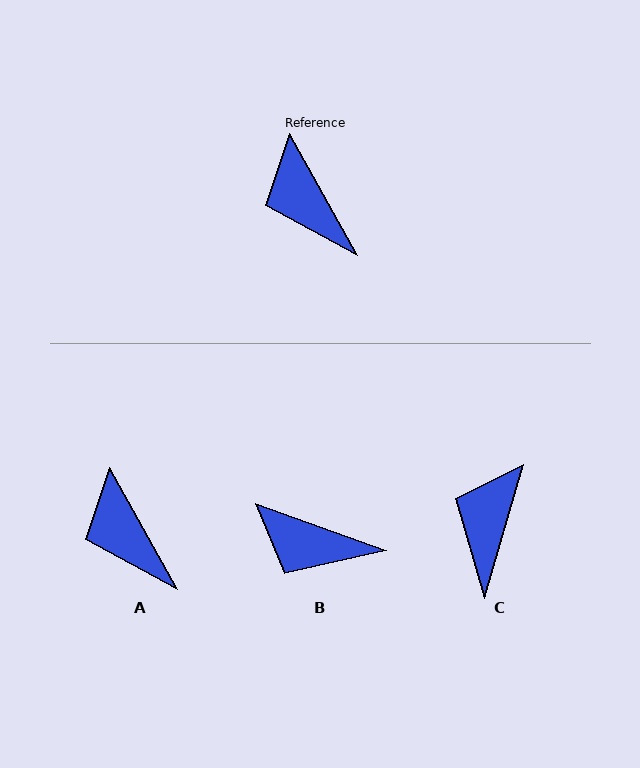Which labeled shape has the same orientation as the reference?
A.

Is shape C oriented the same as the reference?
No, it is off by about 45 degrees.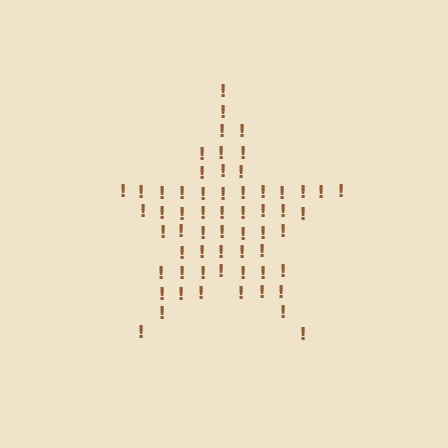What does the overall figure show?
The overall figure shows a star.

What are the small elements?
The small elements are exclamation marks.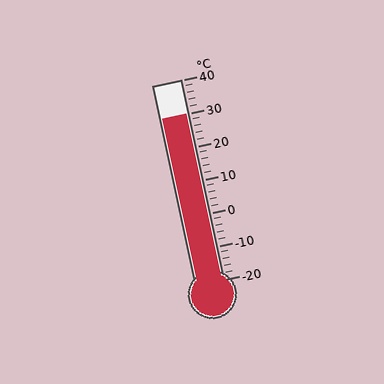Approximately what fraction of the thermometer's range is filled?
The thermometer is filled to approximately 85% of its range.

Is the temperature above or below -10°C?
The temperature is above -10°C.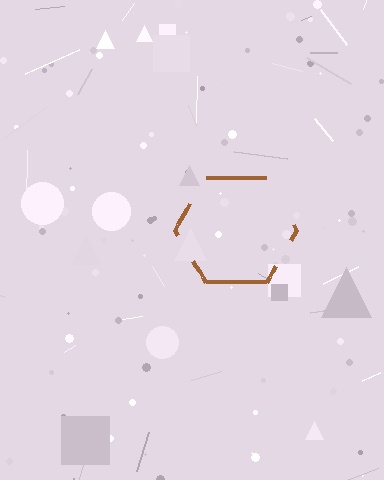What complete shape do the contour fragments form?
The contour fragments form a hexagon.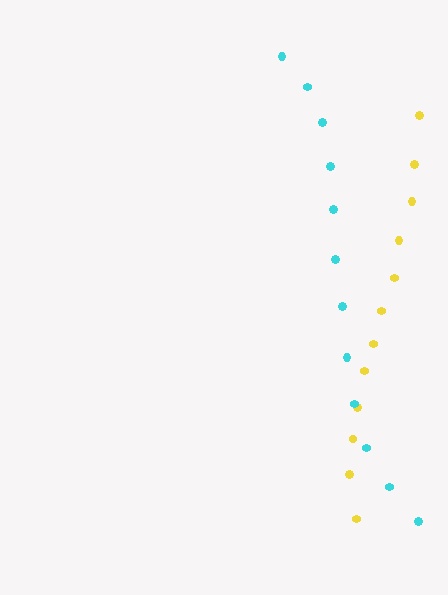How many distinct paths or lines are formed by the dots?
There are 2 distinct paths.